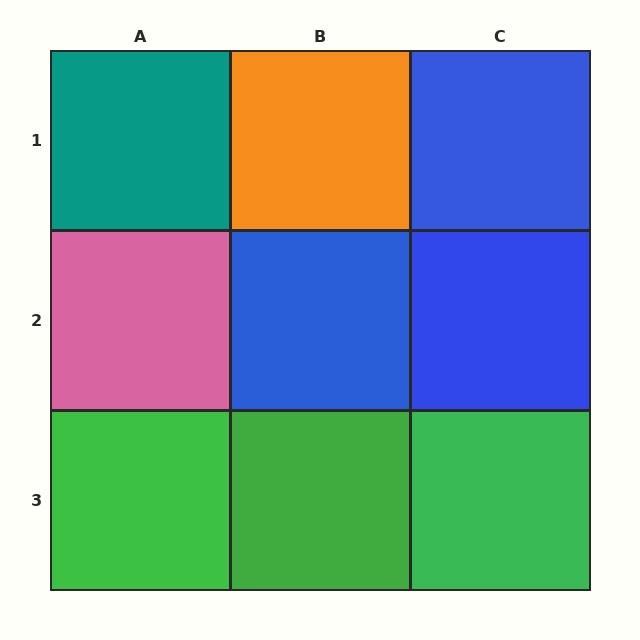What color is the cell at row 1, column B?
Orange.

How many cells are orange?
1 cell is orange.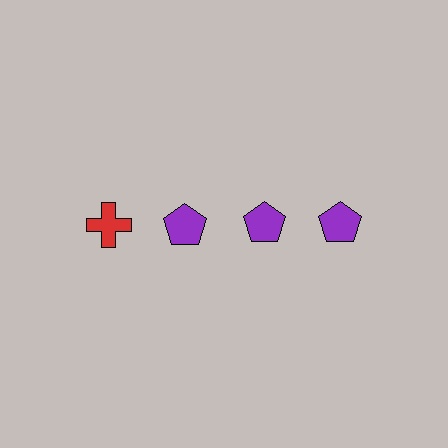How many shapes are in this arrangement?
There are 4 shapes arranged in a grid pattern.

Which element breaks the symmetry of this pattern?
The red cross in the top row, leftmost column breaks the symmetry. All other shapes are purple pentagons.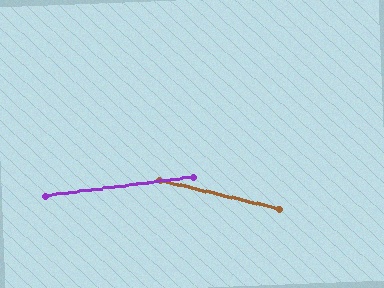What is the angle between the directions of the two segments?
Approximately 21 degrees.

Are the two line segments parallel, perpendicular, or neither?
Neither parallel nor perpendicular — they differ by about 21°.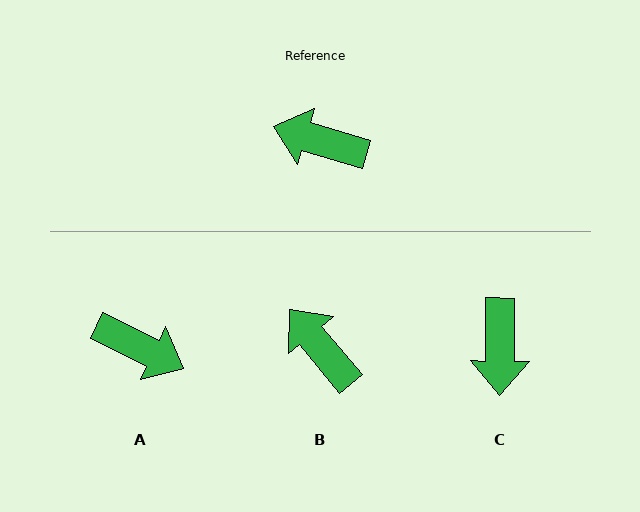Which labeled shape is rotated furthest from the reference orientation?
A, about 171 degrees away.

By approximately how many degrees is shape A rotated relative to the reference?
Approximately 171 degrees counter-clockwise.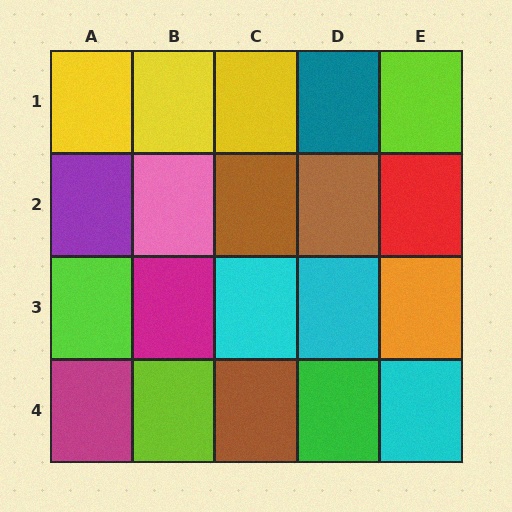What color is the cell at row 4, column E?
Cyan.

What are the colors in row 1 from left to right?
Yellow, yellow, yellow, teal, lime.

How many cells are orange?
1 cell is orange.